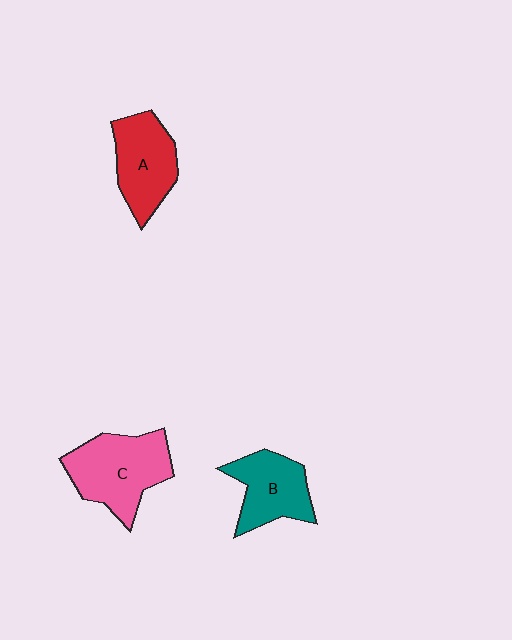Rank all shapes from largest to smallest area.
From largest to smallest: C (pink), A (red), B (teal).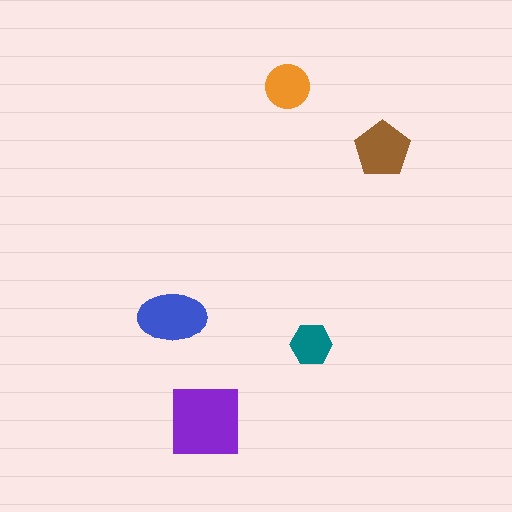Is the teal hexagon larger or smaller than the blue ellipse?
Smaller.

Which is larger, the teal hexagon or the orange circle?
The orange circle.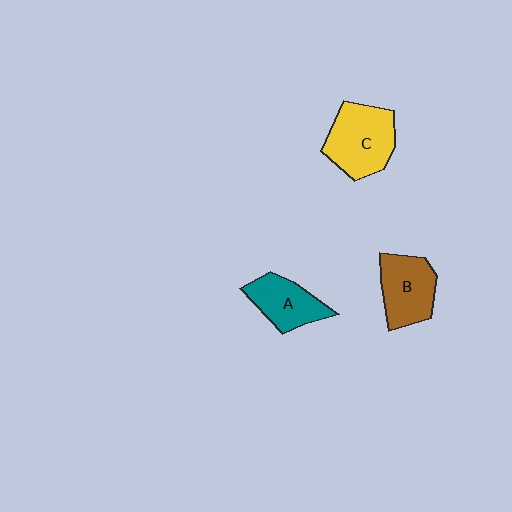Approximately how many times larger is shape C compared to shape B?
Approximately 1.2 times.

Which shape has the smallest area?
Shape A (teal).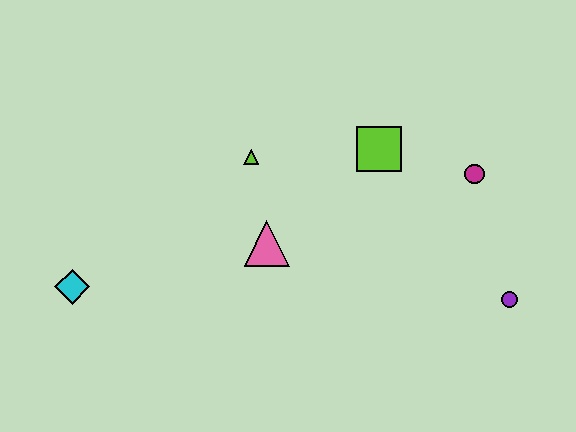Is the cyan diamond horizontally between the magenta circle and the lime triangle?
No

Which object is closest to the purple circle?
The magenta circle is closest to the purple circle.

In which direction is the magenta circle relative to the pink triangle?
The magenta circle is to the right of the pink triangle.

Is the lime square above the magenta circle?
Yes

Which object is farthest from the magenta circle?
The cyan diamond is farthest from the magenta circle.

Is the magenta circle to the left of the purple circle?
Yes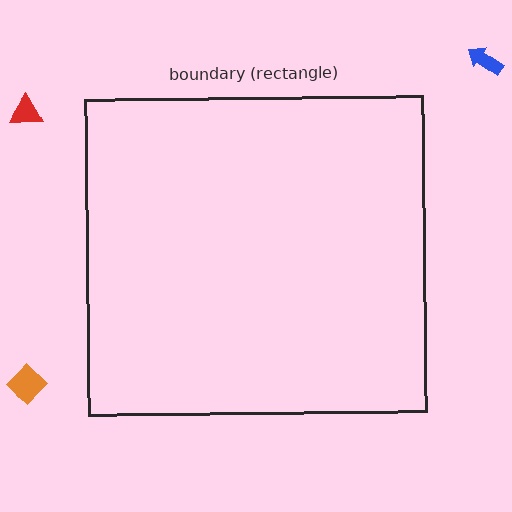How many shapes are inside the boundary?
0 inside, 3 outside.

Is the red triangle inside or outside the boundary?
Outside.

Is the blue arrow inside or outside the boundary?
Outside.